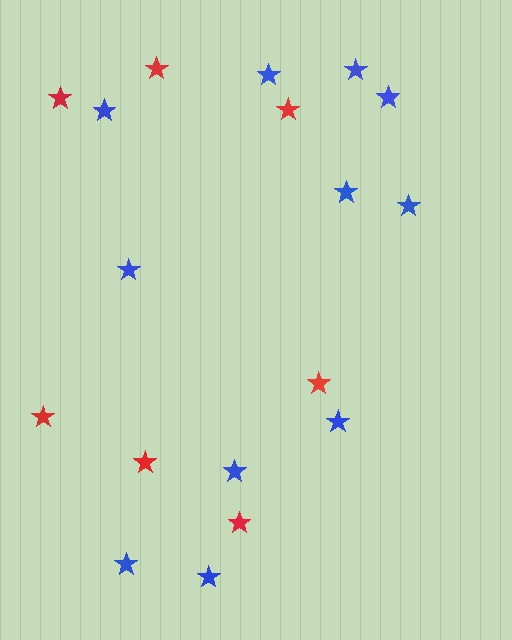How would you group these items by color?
There are 2 groups: one group of red stars (7) and one group of blue stars (11).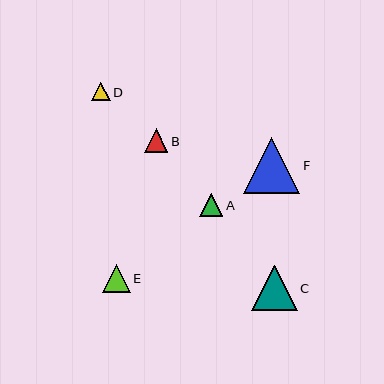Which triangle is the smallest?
Triangle D is the smallest with a size of approximately 18 pixels.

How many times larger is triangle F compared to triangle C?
Triangle F is approximately 1.2 times the size of triangle C.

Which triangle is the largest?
Triangle F is the largest with a size of approximately 56 pixels.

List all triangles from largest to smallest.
From largest to smallest: F, C, E, B, A, D.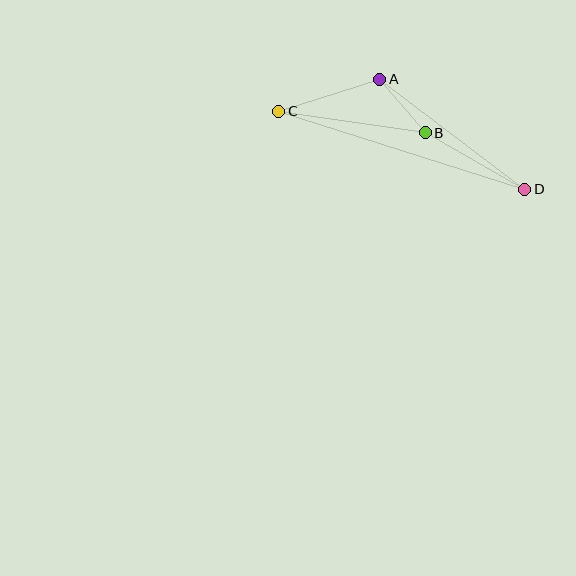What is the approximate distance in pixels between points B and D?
The distance between B and D is approximately 115 pixels.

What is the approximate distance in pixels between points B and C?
The distance between B and C is approximately 148 pixels.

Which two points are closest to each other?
Points A and B are closest to each other.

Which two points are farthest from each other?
Points C and D are farthest from each other.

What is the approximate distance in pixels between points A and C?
The distance between A and C is approximately 106 pixels.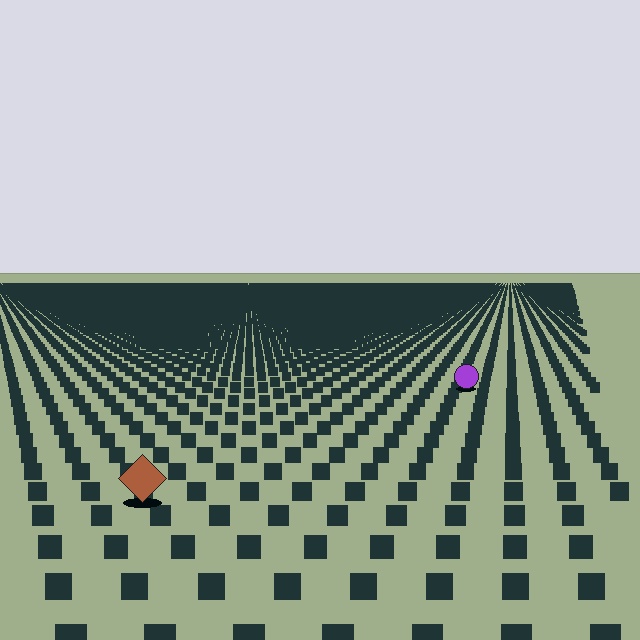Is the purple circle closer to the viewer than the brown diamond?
No. The brown diamond is closer — you can tell from the texture gradient: the ground texture is coarser near it.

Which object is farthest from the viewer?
The purple circle is farthest from the viewer. It appears smaller and the ground texture around it is denser.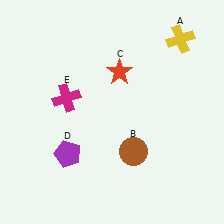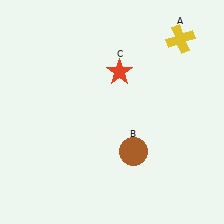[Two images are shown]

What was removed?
The magenta cross (E), the purple pentagon (D) were removed in Image 2.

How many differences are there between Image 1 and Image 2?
There are 2 differences between the two images.